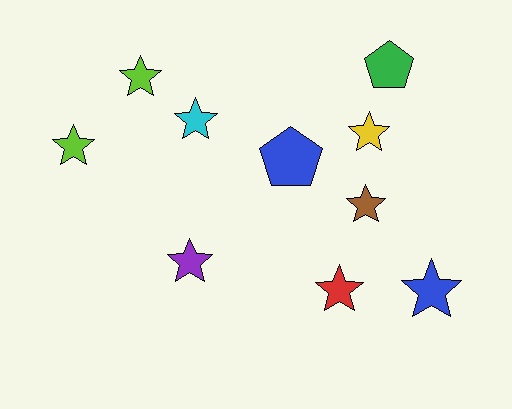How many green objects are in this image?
There is 1 green object.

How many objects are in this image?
There are 10 objects.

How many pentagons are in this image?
There are 2 pentagons.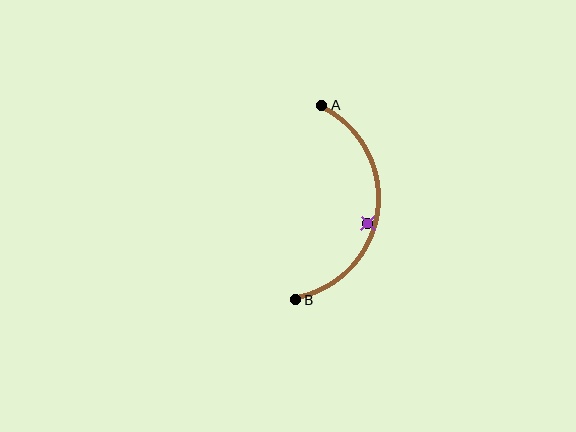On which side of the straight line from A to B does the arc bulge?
The arc bulges to the right of the straight line connecting A and B.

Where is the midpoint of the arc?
The arc midpoint is the point on the curve farthest from the straight line joining A and B. It sits to the right of that line.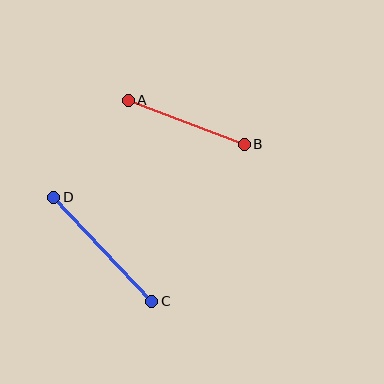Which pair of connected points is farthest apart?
Points C and D are farthest apart.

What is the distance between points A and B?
The distance is approximately 124 pixels.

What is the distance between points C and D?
The distance is approximately 143 pixels.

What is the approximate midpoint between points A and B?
The midpoint is at approximately (186, 122) pixels.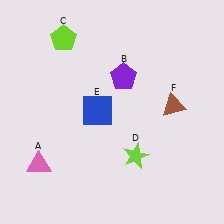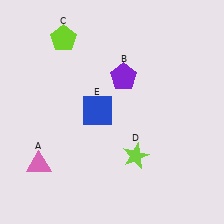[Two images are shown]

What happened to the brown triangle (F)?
The brown triangle (F) was removed in Image 2. It was in the top-right area of Image 1.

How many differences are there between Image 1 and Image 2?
There is 1 difference between the two images.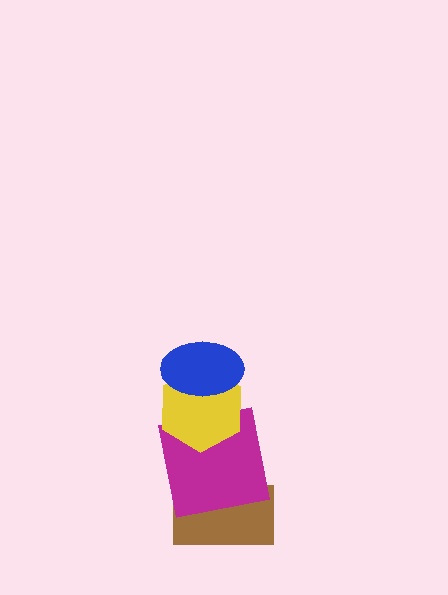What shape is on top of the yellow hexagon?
The blue ellipse is on top of the yellow hexagon.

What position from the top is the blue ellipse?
The blue ellipse is 1st from the top.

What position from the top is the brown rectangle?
The brown rectangle is 4th from the top.